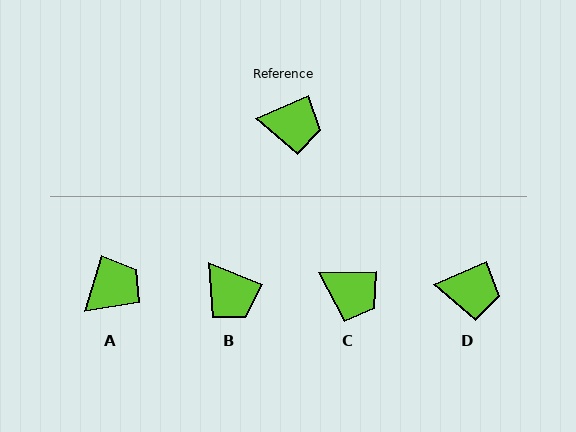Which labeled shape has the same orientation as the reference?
D.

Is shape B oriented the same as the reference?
No, it is off by about 46 degrees.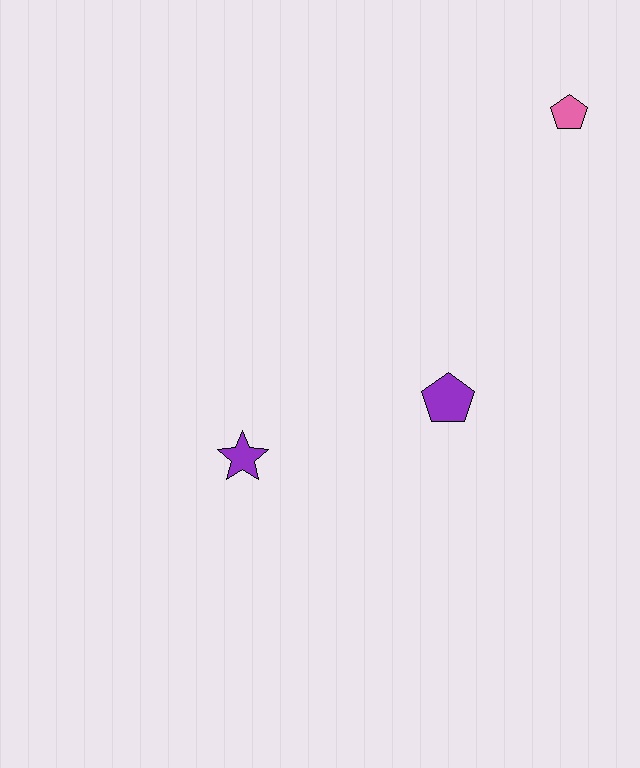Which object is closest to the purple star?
The purple pentagon is closest to the purple star.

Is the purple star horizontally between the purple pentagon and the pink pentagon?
No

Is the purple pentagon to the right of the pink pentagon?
No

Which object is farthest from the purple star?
The pink pentagon is farthest from the purple star.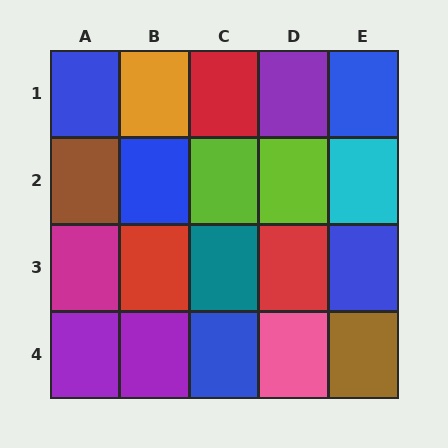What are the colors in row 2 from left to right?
Brown, blue, lime, lime, cyan.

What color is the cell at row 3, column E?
Blue.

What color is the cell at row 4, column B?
Purple.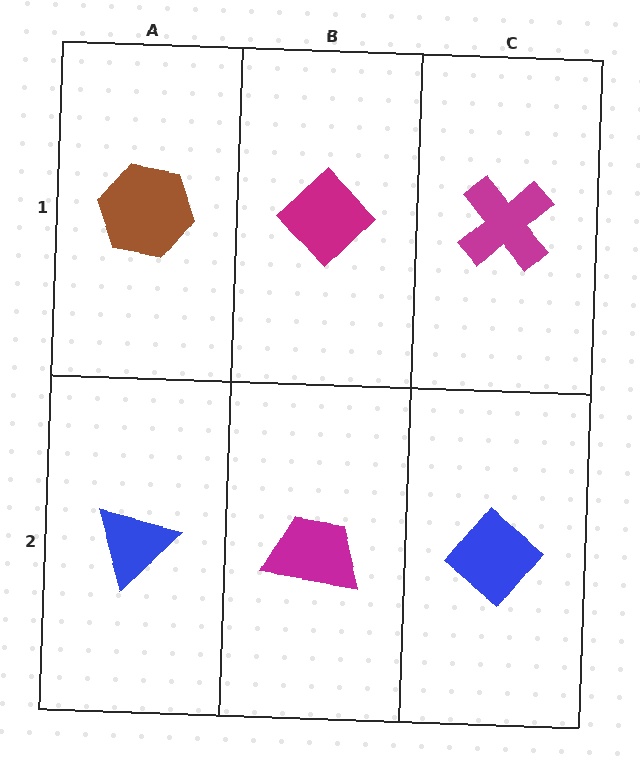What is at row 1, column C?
A magenta cross.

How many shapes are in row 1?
3 shapes.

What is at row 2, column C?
A blue diamond.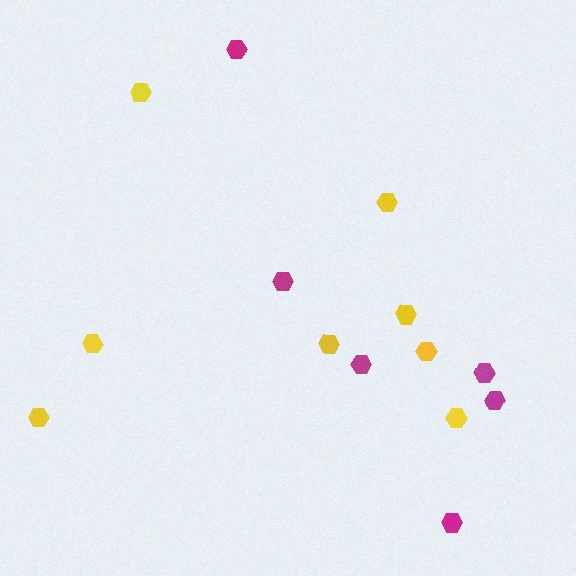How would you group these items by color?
There are 2 groups: one group of magenta hexagons (6) and one group of yellow hexagons (8).